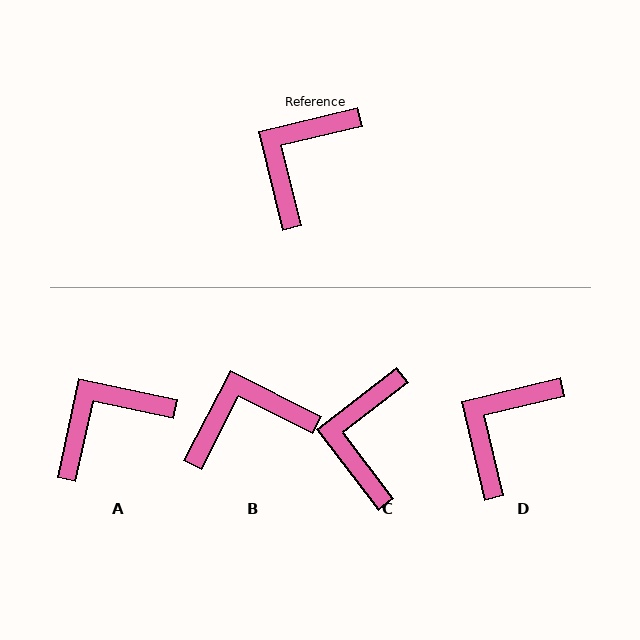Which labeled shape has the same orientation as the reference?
D.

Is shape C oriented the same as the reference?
No, it is off by about 24 degrees.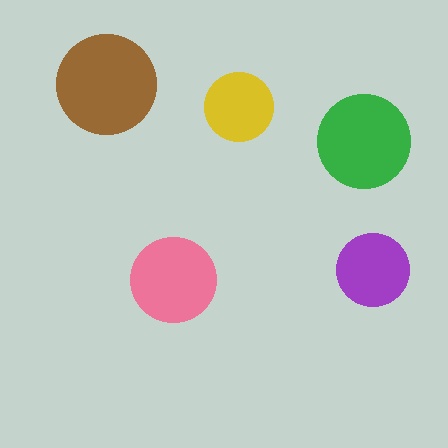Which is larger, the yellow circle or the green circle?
The green one.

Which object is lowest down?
The pink circle is bottommost.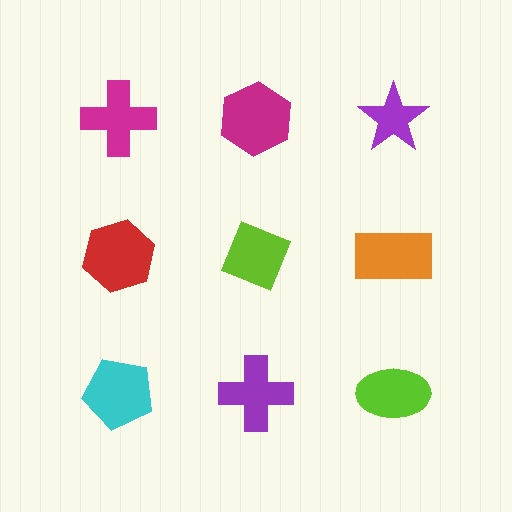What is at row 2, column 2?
A lime diamond.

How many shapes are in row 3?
3 shapes.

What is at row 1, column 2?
A magenta hexagon.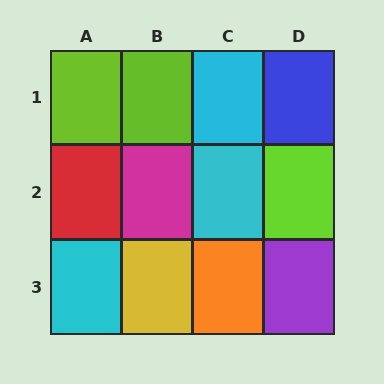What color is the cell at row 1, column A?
Lime.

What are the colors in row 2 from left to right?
Red, magenta, cyan, lime.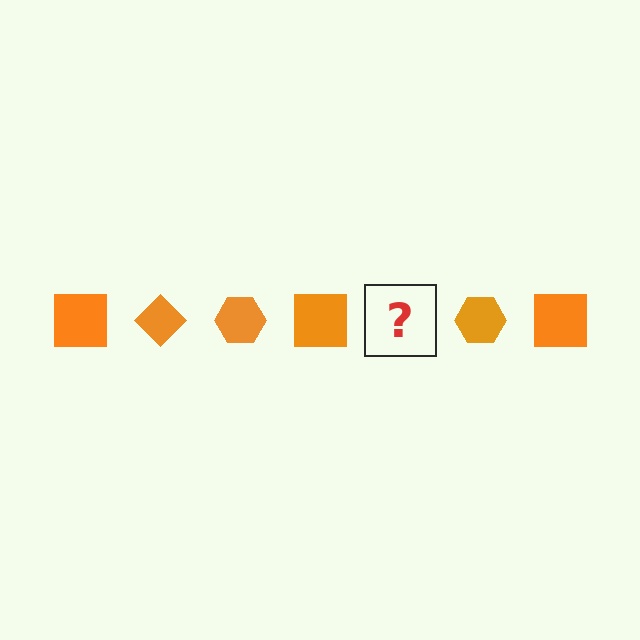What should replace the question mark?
The question mark should be replaced with an orange diamond.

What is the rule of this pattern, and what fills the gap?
The rule is that the pattern cycles through square, diamond, hexagon shapes in orange. The gap should be filled with an orange diamond.